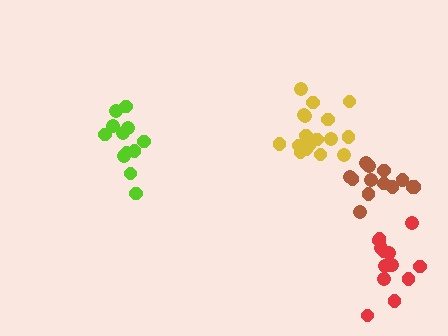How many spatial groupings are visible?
There are 4 spatial groupings.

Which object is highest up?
The yellow cluster is topmost.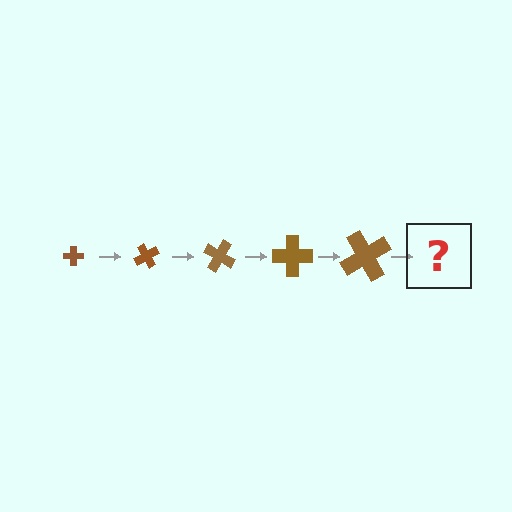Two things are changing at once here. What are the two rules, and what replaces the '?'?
The two rules are that the cross grows larger each step and it rotates 60 degrees each step. The '?' should be a cross, larger than the previous one and rotated 300 degrees from the start.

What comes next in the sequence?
The next element should be a cross, larger than the previous one and rotated 300 degrees from the start.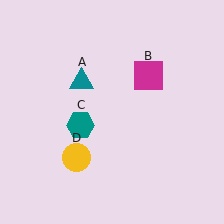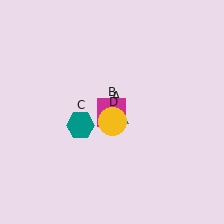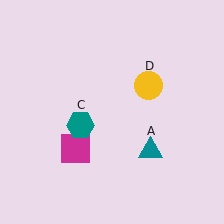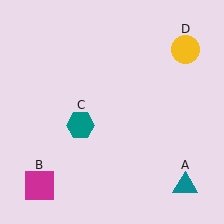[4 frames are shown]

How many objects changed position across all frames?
3 objects changed position: teal triangle (object A), magenta square (object B), yellow circle (object D).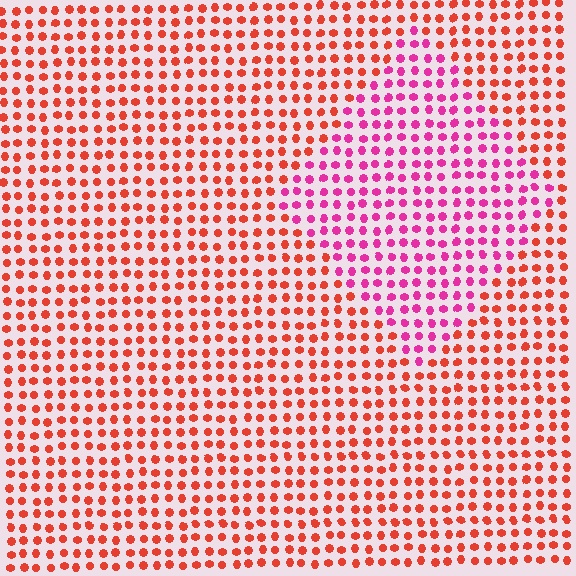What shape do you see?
I see a diamond.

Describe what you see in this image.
The image is filled with small red elements in a uniform arrangement. A diamond-shaped region is visible where the elements are tinted to a slightly different hue, forming a subtle color boundary.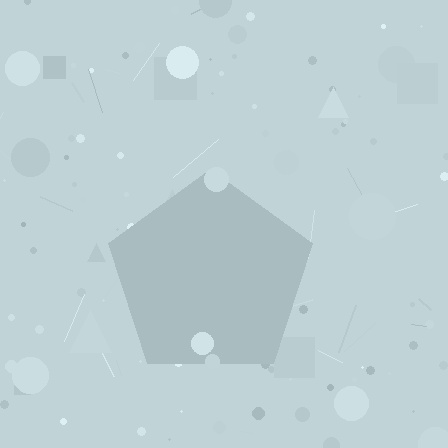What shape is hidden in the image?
A pentagon is hidden in the image.